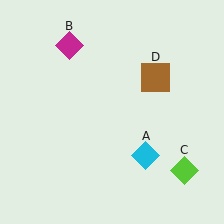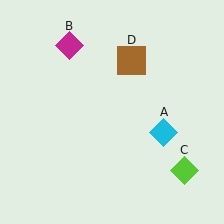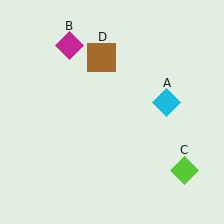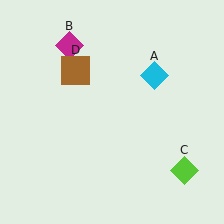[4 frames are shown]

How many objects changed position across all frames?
2 objects changed position: cyan diamond (object A), brown square (object D).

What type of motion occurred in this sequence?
The cyan diamond (object A), brown square (object D) rotated counterclockwise around the center of the scene.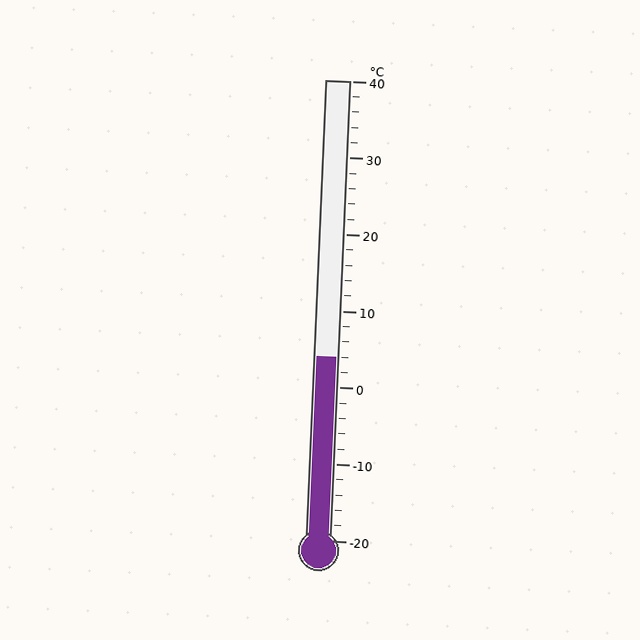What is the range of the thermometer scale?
The thermometer scale ranges from -20°C to 40°C.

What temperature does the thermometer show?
The thermometer shows approximately 4°C.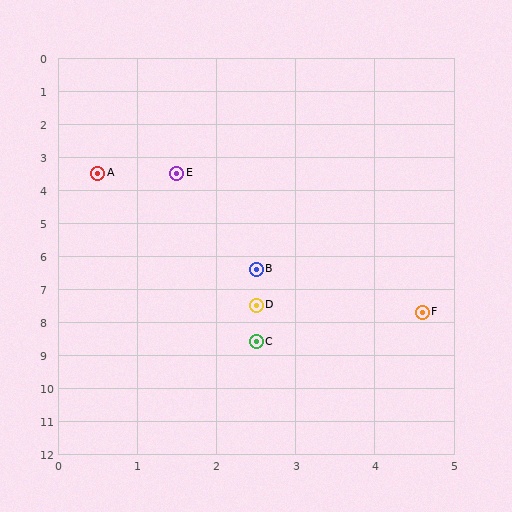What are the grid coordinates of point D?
Point D is at approximately (2.5, 7.5).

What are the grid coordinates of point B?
Point B is at approximately (2.5, 6.4).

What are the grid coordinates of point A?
Point A is at approximately (0.5, 3.5).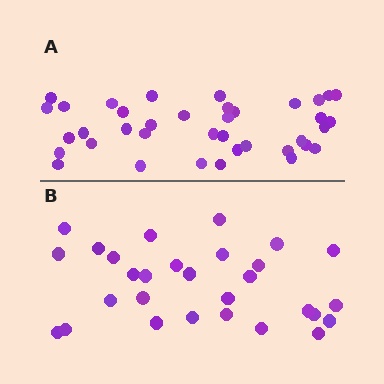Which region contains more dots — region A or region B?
Region A (the top region) has more dots.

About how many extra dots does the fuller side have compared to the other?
Region A has roughly 8 or so more dots than region B.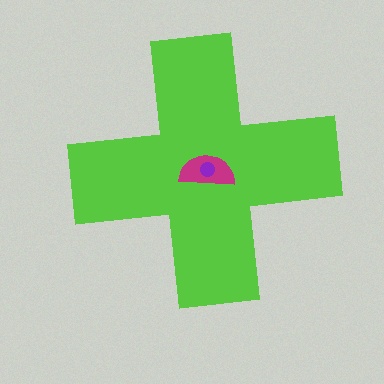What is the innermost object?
The purple circle.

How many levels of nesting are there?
3.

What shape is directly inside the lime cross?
The magenta semicircle.